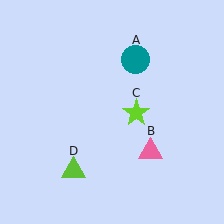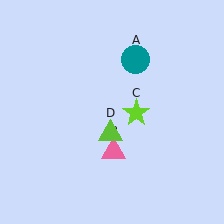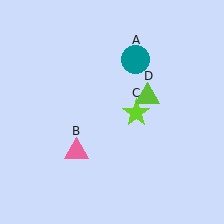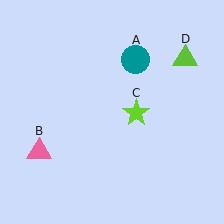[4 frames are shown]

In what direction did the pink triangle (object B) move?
The pink triangle (object B) moved left.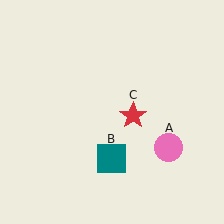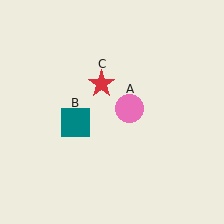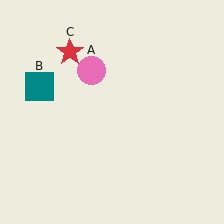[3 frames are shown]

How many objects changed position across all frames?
3 objects changed position: pink circle (object A), teal square (object B), red star (object C).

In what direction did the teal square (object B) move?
The teal square (object B) moved up and to the left.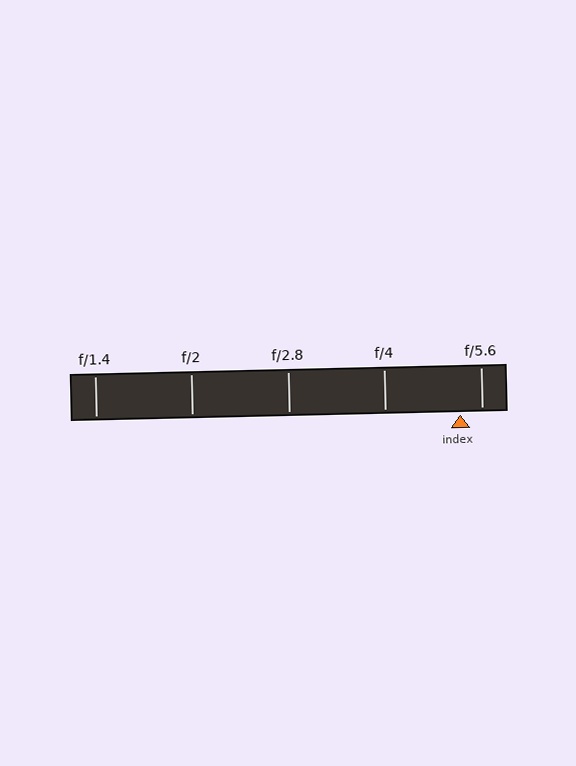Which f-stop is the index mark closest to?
The index mark is closest to f/5.6.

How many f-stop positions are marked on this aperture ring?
There are 5 f-stop positions marked.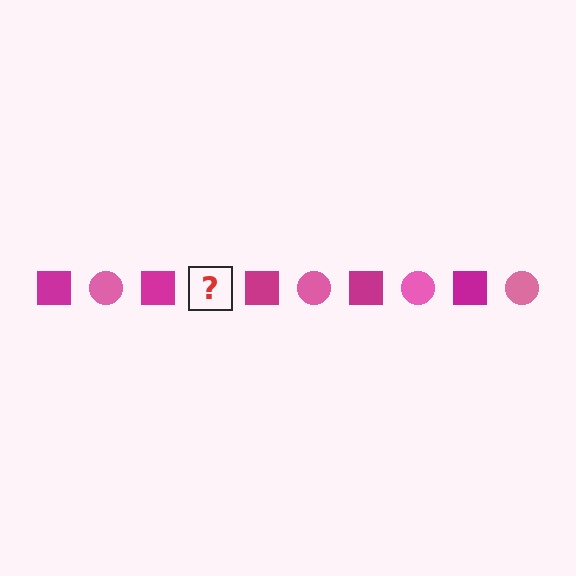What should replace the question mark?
The question mark should be replaced with a pink circle.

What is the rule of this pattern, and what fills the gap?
The rule is that the pattern alternates between magenta square and pink circle. The gap should be filled with a pink circle.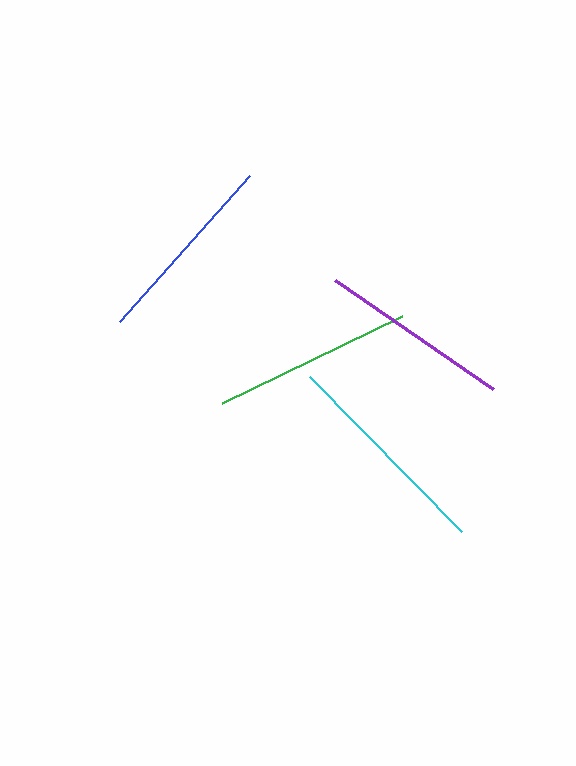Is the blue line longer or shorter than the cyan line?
The cyan line is longer than the blue line.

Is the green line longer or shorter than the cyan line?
The cyan line is longer than the green line.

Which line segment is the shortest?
The purple line is the shortest at approximately 192 pixels.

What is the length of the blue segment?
The blue segment is approximately 195 pixels long.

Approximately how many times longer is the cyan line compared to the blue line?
The cyan line is approximately 1.1 times the length of the blue line.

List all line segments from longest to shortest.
From longest to shortest: cyan, green, blue, purple.